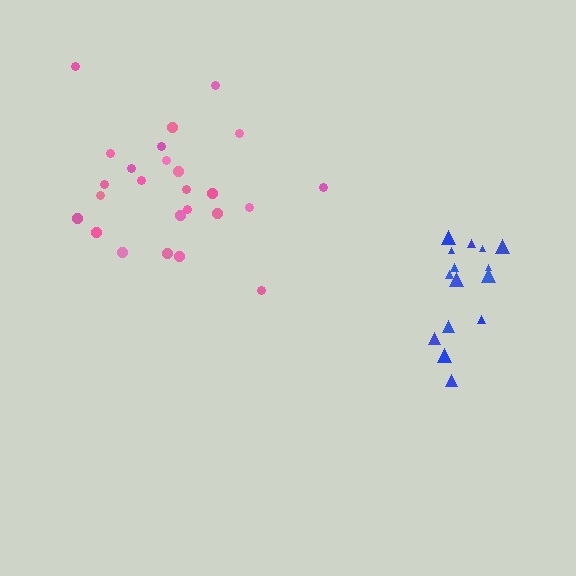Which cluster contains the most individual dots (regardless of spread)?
Pink (25).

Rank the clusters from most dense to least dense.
blue, pink.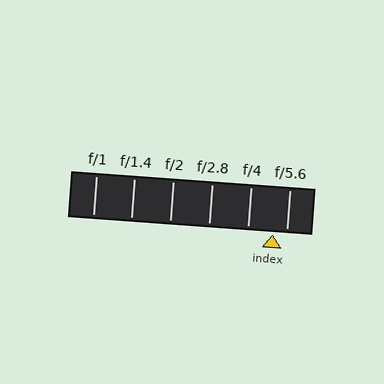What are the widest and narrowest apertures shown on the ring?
The widest aperture shown is f/1 and the narrowest is f/5.6.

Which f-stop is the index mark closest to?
The index mark is closest to f/5.6.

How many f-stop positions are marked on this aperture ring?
There are 6 f-stop positions marked.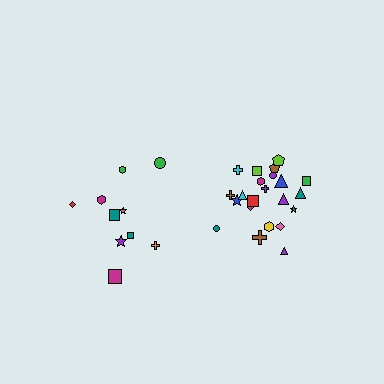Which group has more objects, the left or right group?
The right group.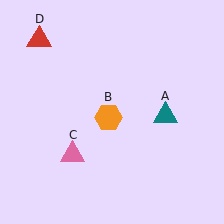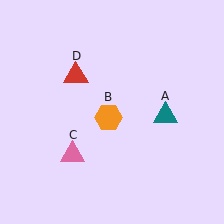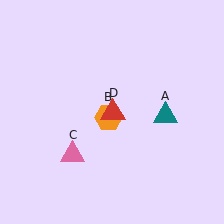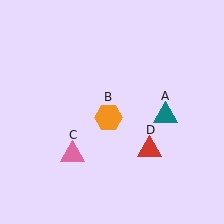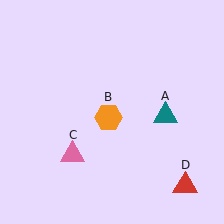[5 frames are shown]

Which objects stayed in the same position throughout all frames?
Teal triangle (object A) and orange hexagon (object B) and pink triangle (object C) remained stationary.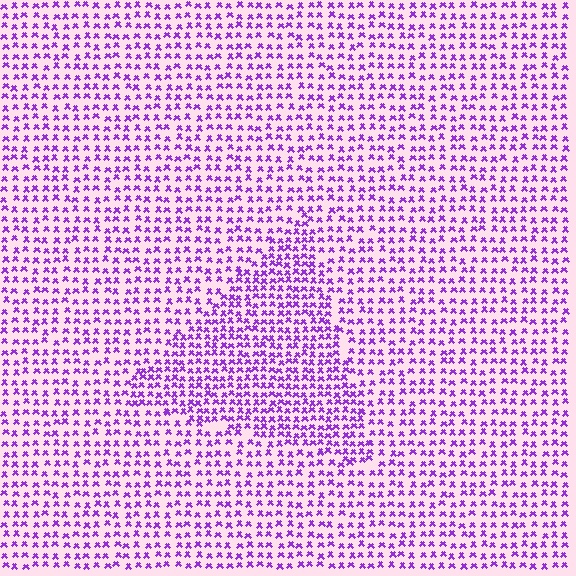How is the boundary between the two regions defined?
The boundary is defined by a change in element density (approximately 1.6x ratio). All elements are the same color, size, and shape.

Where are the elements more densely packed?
The elements are more densely packed inside the triangle boundary.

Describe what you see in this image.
The image contains small purple elements arranged at two different densities. A triangle-shaped region is visible where the elements are more densely packed than the surrounding area.